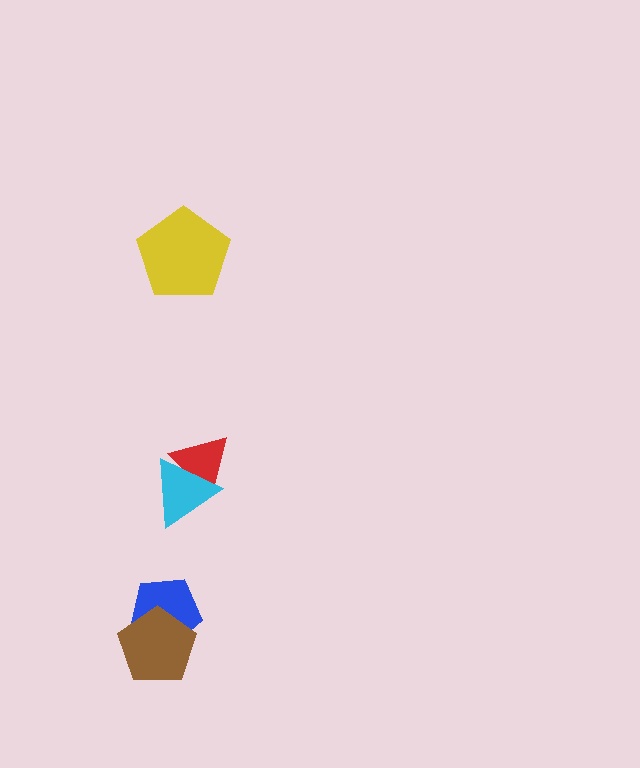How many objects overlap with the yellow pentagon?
0 objects overlap with the yellow pentagon.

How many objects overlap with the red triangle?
1 object overlaps with the red triangle.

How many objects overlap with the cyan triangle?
1 object overlaps with the cyan triangle.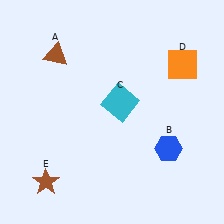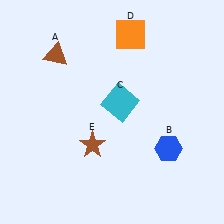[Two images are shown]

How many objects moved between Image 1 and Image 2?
2 objects moved between the two images.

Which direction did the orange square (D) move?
The orange square (D) moved left.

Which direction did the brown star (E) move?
The brown star (E) moved right.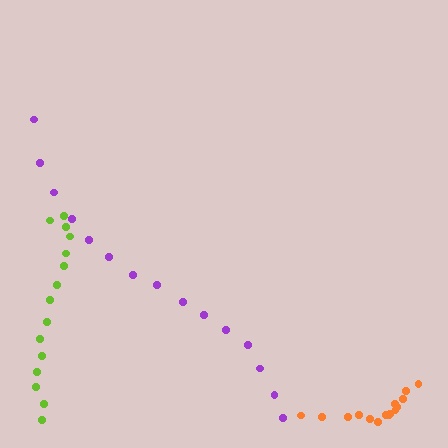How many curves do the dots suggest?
There are 3 distinct paths.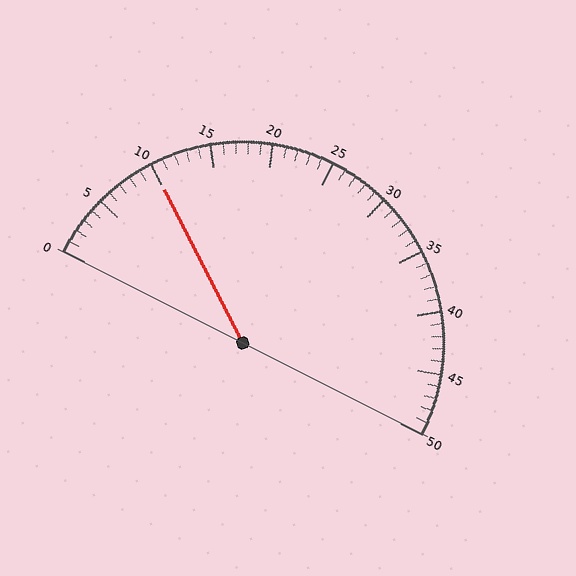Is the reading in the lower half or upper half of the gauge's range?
The reading is in the lower half of the range (0 to 50).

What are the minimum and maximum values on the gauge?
The gauge ranges from 0 to 50.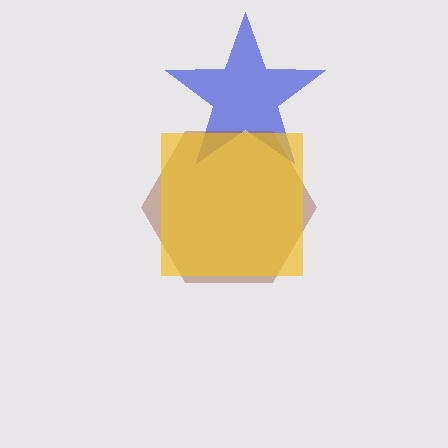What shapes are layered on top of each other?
The layered shapes are: a blue star, a brown hexagon, a yellow square.